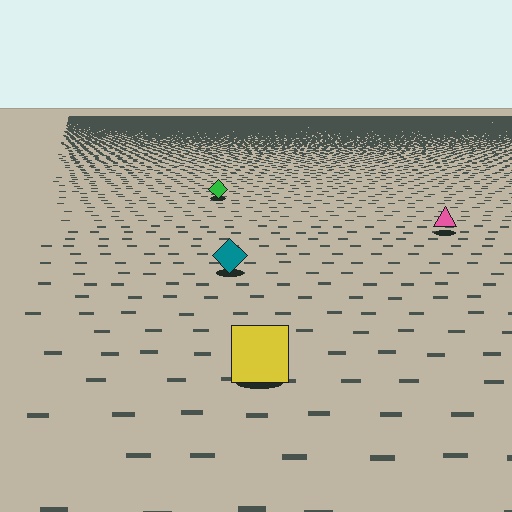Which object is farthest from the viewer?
The green diamond is farthest from the viewer. It appears smaller and the ground texture around it is denser.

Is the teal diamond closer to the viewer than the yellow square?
No. The yellow square is closer — you can tell from the texture gradient: the ground texture is coarser near it.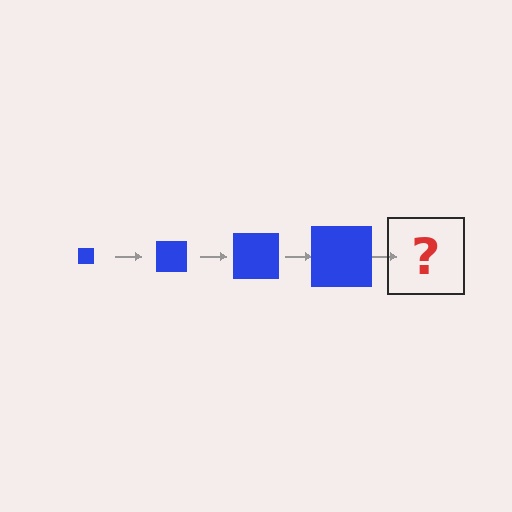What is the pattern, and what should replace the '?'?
The pattern is that the square gets progressively larger each step. The '?' should be a blue square, larger than the previous one.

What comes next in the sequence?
The next element should be a blue square, larger than the previous one.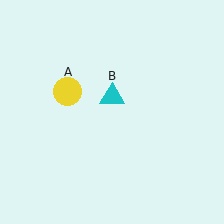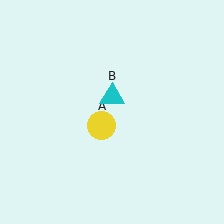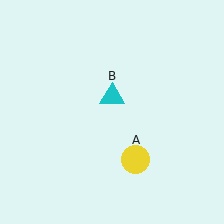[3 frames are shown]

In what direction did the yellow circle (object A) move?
The yellow circle (object A) moved down and to the right.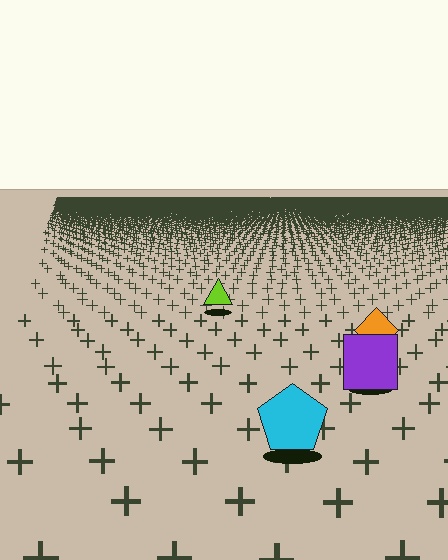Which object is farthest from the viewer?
The lime triangle is farthest from the viewer. It appears smaller and the ground texture around it is denser.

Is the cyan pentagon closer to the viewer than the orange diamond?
Yes. The cyan pentagon is closer — you can tell from the texture gradient: the ground texture is coarser near it.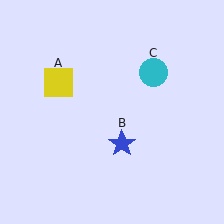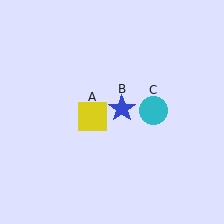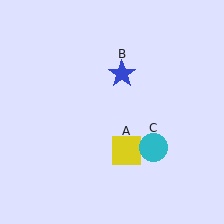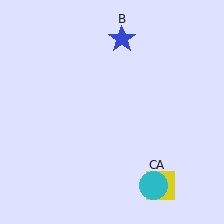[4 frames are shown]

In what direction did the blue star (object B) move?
The blue star (object B) moved up.